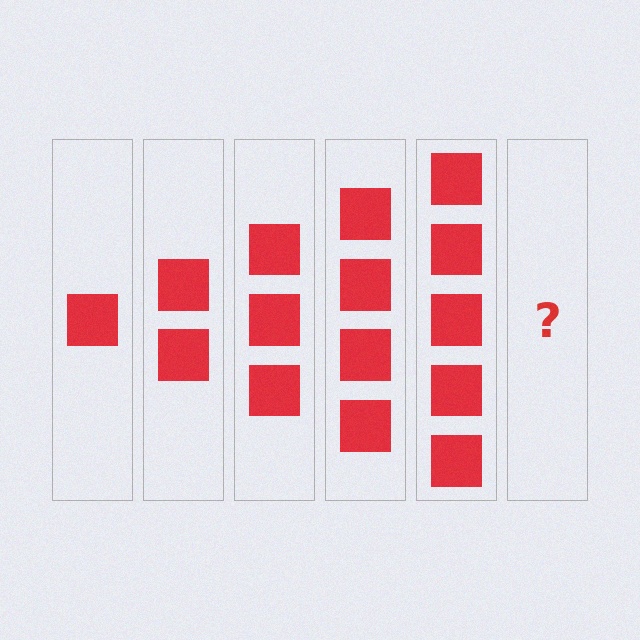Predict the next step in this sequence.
The next step is 6 squares.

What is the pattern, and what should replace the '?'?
The pattern is that each step adds one more square. The '?' should be 6 squares.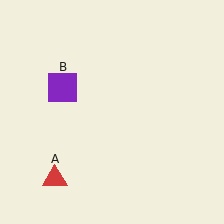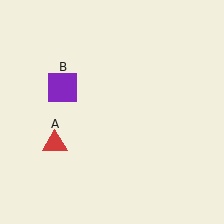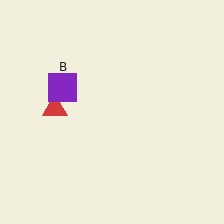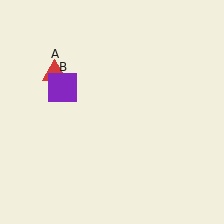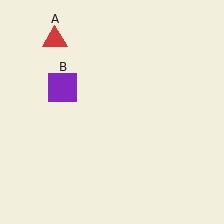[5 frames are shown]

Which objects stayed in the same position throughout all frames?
Purple square (object B) remained stationary.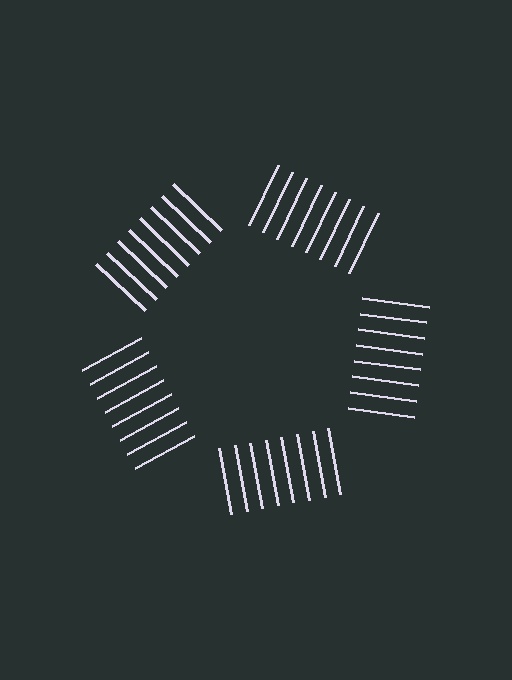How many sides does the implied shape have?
5 sides — the line-ends trace a pentagon.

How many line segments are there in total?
40 — 8 along each of the 5 edges.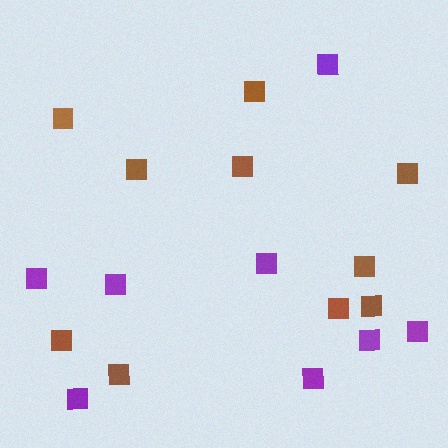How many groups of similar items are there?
There are 2 groups: one group of purple squares (8) and one group of brown squares (10).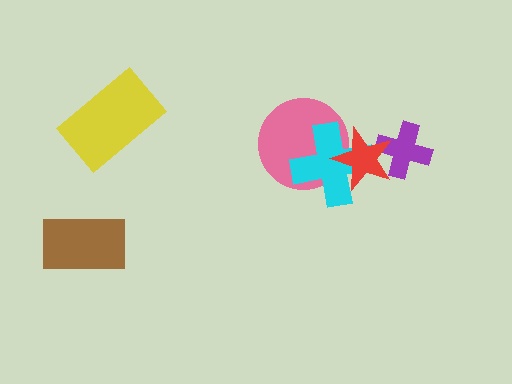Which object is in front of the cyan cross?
The red star is in front of the cyan cross.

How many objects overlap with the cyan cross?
2 objects overlap with the cyan cross.